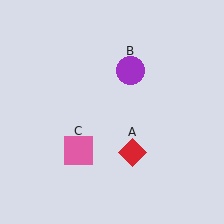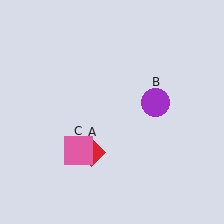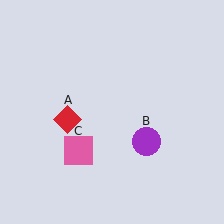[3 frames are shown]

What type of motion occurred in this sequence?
The red diamond (object A), purple circle (object B) rotated clockwise around the center of the scene.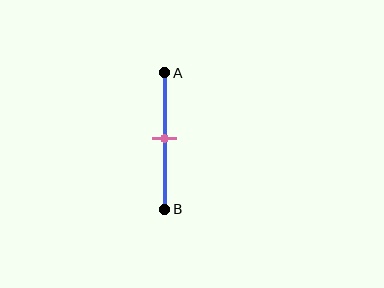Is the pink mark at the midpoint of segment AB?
Yes, the mark is approximately at the midpoint.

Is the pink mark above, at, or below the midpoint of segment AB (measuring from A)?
The pink mark is approximately at the midpoint of segment AB.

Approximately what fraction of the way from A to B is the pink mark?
The pink mark is approximately 50% of the way from A to B.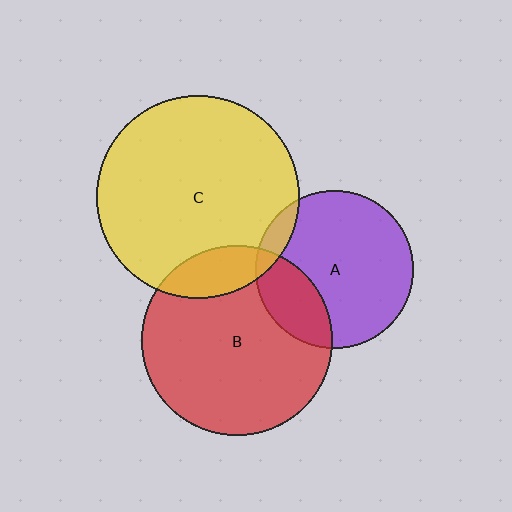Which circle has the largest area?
Circle C (yellow).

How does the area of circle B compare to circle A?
Approximately 1.4 times.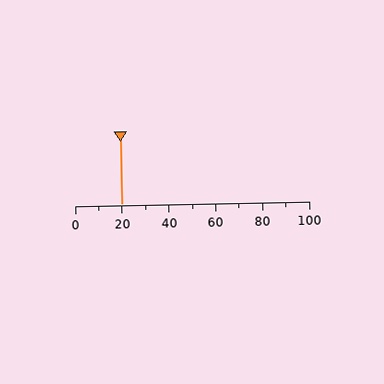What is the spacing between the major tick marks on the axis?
The major ticks are spaced 20 apart.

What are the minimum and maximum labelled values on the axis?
The axis runs from 0 to 100.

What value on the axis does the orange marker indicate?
The marker indicates approximately 20.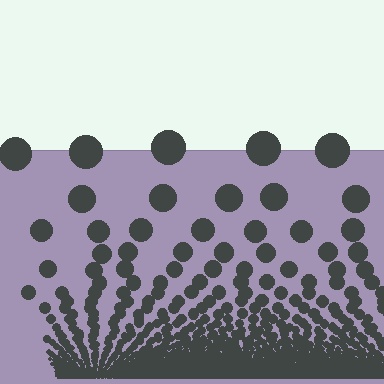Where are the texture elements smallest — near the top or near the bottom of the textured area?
Near the bottom.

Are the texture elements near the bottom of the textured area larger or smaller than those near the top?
Smaller. The gradient is inverted — elements near the bottom are smaller and denser.